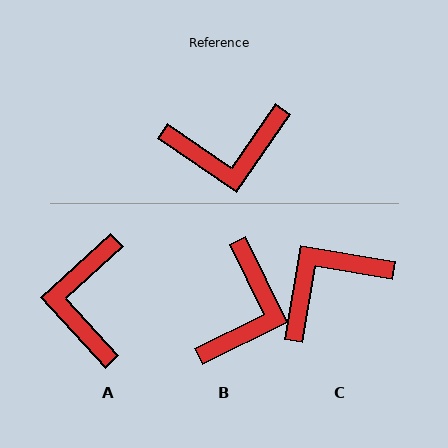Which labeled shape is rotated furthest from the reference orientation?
C, about 155 degrees away.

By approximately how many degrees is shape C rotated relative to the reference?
Approximately 155 degrees clockwise.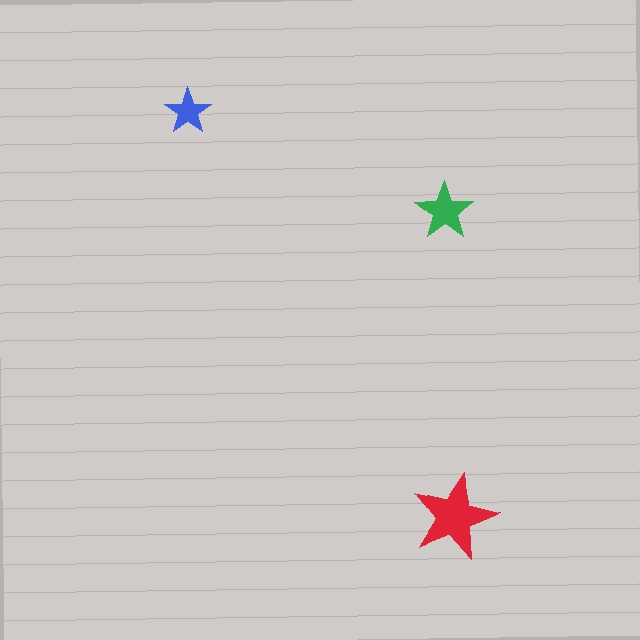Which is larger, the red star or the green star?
The red one.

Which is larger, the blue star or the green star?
The green one.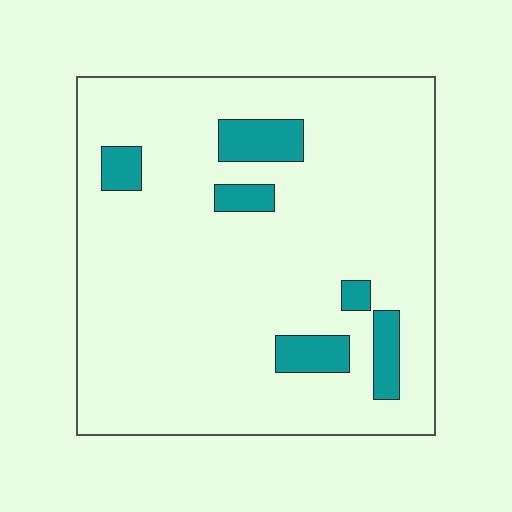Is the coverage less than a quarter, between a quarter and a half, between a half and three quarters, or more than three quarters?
Less than a quarter.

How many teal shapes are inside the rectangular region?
6.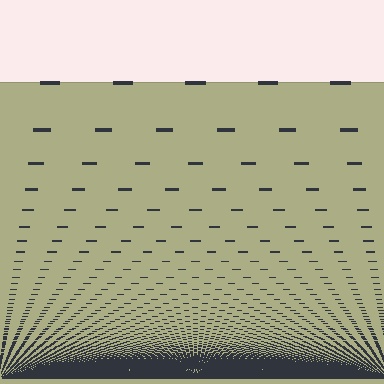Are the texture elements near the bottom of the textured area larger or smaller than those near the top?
Smaller. The gradient is inverted — elements near the bottom are smaller and denser.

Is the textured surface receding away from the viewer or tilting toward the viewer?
The surface appears to tilt toward the viewer. Texture elements get larger and sparser toward the top.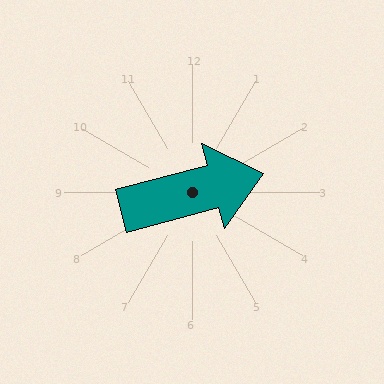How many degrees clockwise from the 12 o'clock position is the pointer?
Approximately 75 degrees.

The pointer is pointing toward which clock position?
Roughly 3 o'clock.